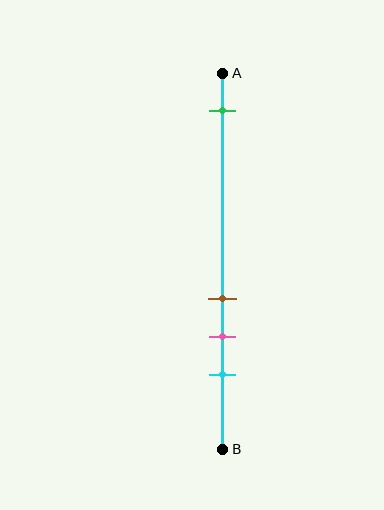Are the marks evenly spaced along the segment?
No, the marks are not evenly spaced.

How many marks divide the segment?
There are 4 marks dividing the segment.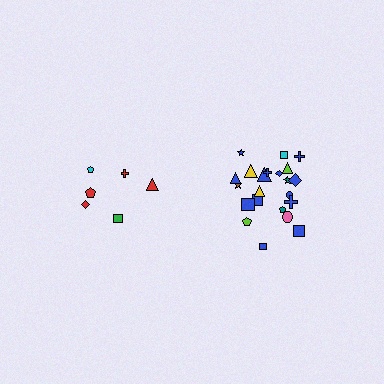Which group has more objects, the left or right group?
The right group.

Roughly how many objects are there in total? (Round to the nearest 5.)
Roughly 30 objects in total.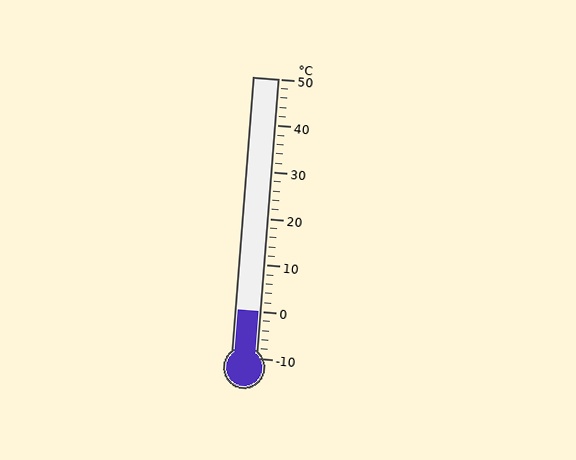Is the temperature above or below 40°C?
The temperature is below 40°C.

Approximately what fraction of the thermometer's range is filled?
The thermometer is filled to approximately 15% of its range.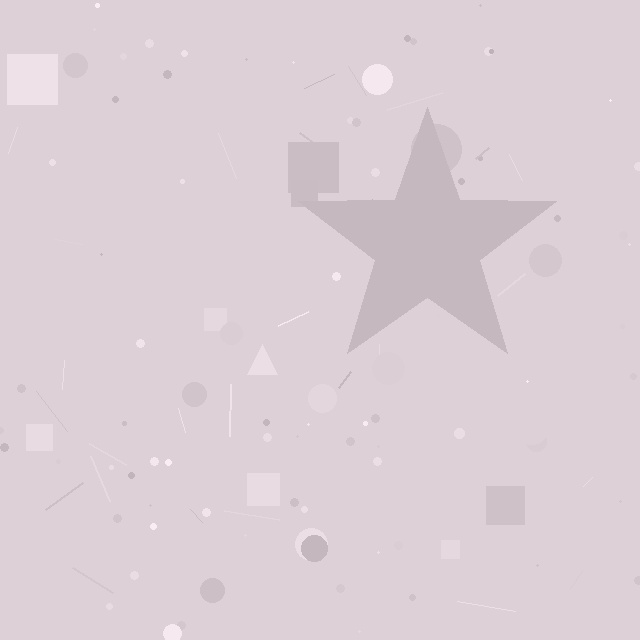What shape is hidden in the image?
A star is hidden in the image.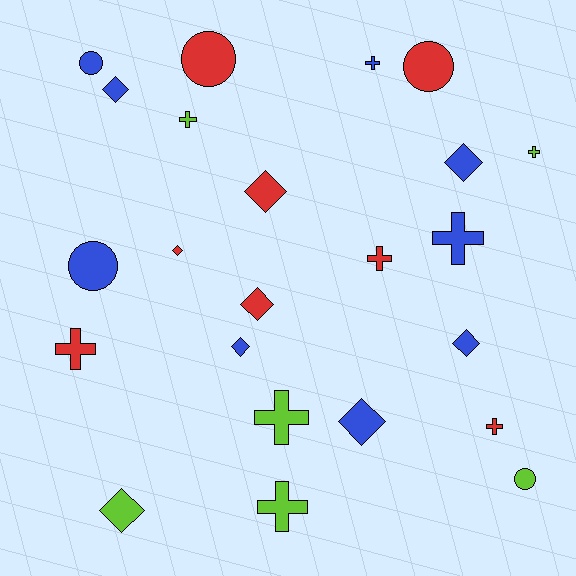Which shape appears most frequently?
Diamond, with 9 objects.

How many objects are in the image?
There are 23 objects.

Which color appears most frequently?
Blue, with 9 objects.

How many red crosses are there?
There are 3 red crosses.